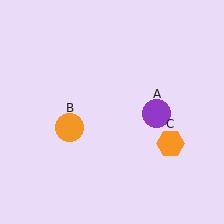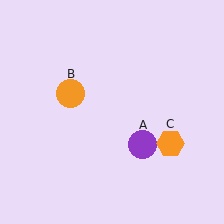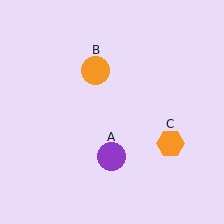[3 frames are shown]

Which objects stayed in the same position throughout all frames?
Orange hexagon (object C) remained stationary.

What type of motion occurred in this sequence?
The purple circle (object A), orange circle (object B) rotated clockwise around the center of the scene.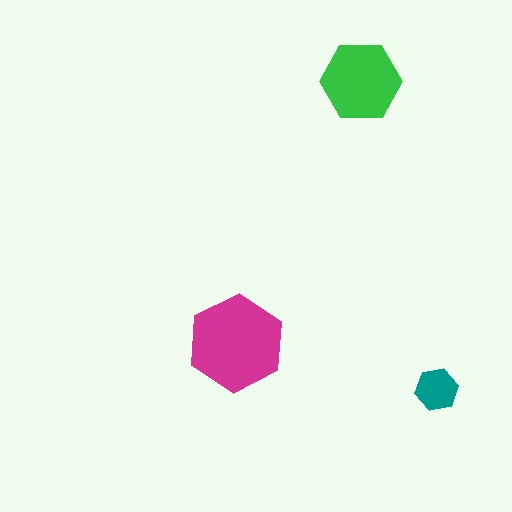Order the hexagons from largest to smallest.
the magenta one, the green one, the teal one.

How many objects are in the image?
There are 3 objects in the image.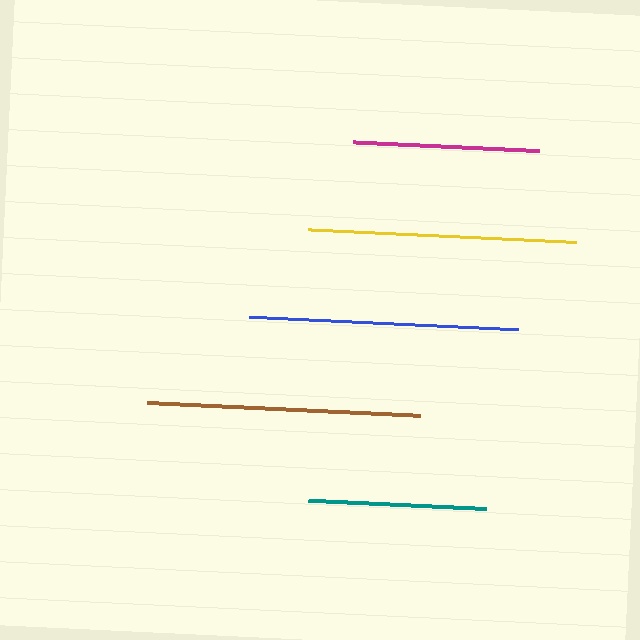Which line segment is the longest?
The brown line is the longest at approximately 273 pixels.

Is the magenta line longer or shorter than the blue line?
The blue line is longer than the magenta line.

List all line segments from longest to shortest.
From longest to shortest: brown, blue, yellow, magenta, teal.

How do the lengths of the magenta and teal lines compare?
The magenta and teal lines are approximately the same length.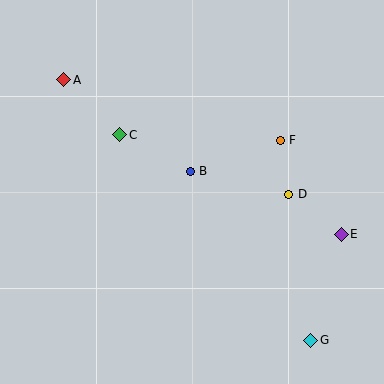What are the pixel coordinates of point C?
Point C is at (120, 135).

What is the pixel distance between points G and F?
The distance between G and F is 202 pixels.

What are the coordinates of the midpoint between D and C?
The midpoint between D and C is at (204, 164).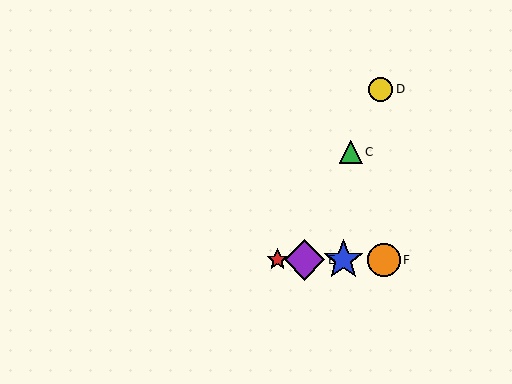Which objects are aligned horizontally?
Objects A, B, E, F are aligned horizontally.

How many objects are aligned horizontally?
4 objects (A, B, E, F) are aligned horizontally.